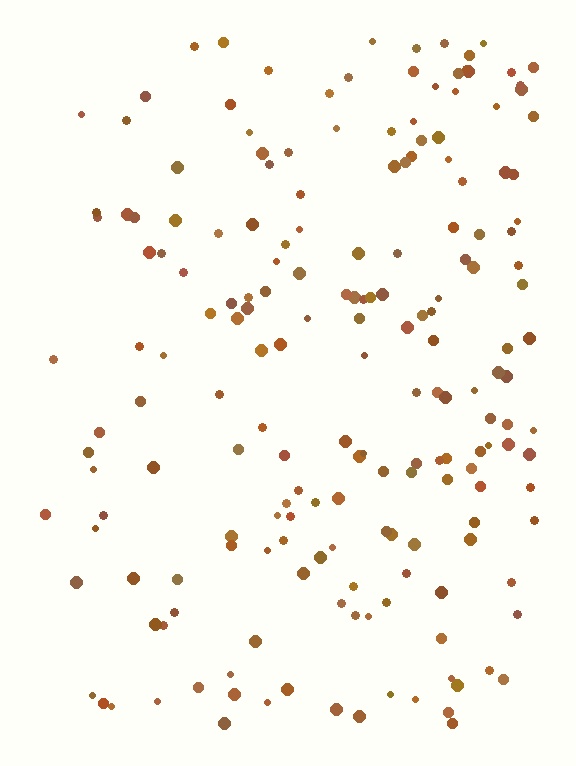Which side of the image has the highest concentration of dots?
The right.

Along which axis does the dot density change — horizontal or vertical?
Horizontal.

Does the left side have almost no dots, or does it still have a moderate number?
Still a moderate number, just noticeably fewer than the right.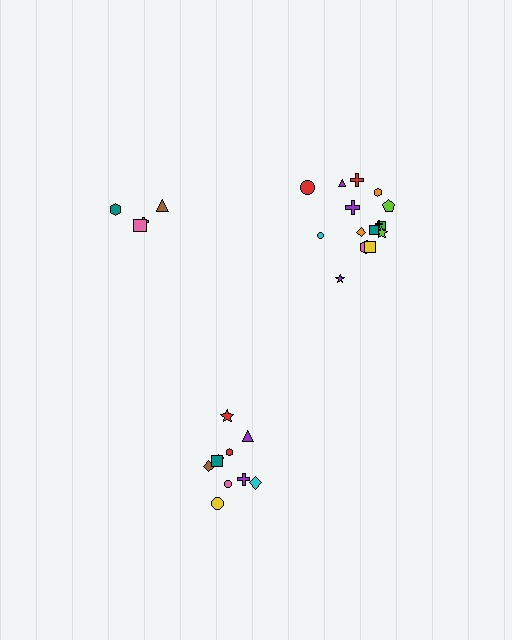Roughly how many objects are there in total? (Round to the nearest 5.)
Roughly 30 objects in total.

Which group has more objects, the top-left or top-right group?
The top-right group.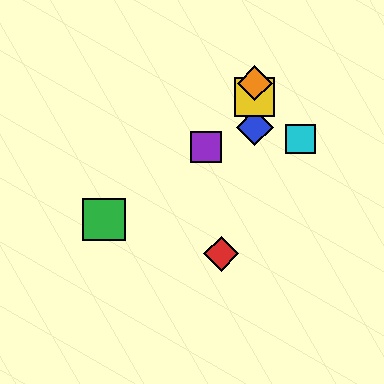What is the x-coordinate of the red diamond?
The red diamond is at x≈221.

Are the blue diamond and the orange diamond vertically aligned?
Yes, both are at x≈255.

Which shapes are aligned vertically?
The blue diamond, the yellow square, the orange diamond are aligned vertically.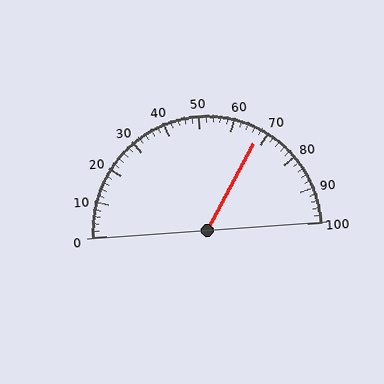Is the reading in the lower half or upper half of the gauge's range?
The reading is in the upper half of the range (0 to 100).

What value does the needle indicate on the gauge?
The needle indicates approximately 68.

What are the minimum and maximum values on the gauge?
The gauge ranges from 0 to 100.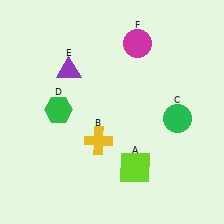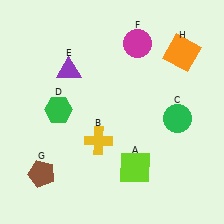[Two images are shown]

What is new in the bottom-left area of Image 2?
A brown pentagon (G) was added in the bottom-left area of Image 2.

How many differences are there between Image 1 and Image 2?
There are 2 differences between the two images.